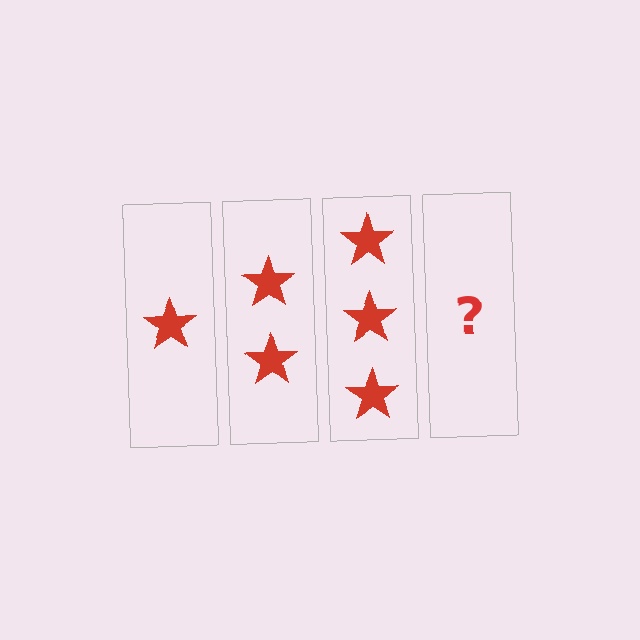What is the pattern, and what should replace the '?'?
The pattern is that each step adds one more star. The '?' should be 4 stars.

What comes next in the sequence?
The next element should be 4 stars.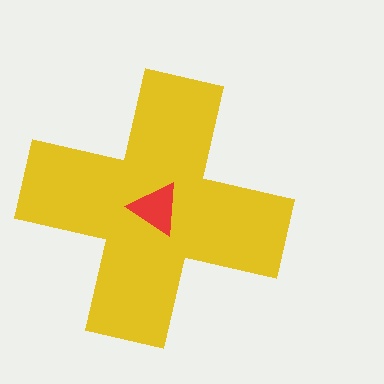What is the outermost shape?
The yellow cross.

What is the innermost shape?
The red triangle.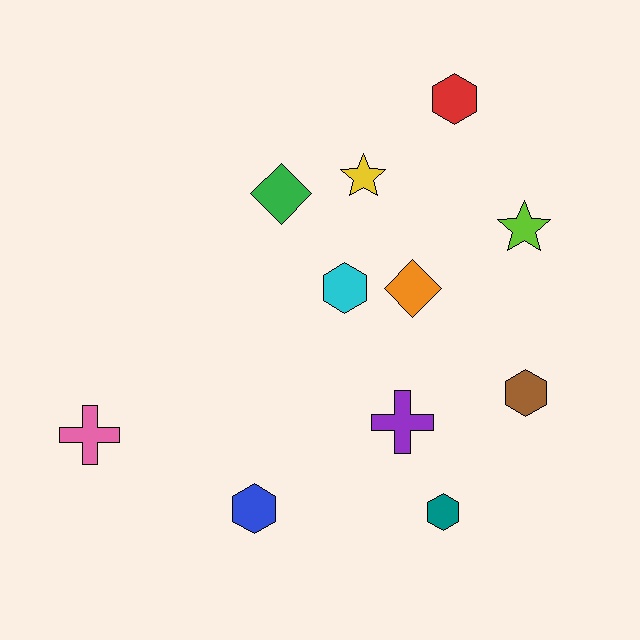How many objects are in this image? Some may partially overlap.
There are 11 objects.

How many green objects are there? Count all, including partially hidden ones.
There is 1 green object.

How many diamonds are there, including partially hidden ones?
There are 2 diamonds.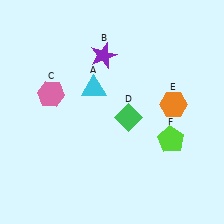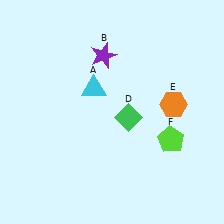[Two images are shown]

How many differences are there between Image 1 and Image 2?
There is 1 difference between the two images.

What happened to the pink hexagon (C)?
The pink hexagon (C) was removed in Image 2. It was in the top-left area of Image 1.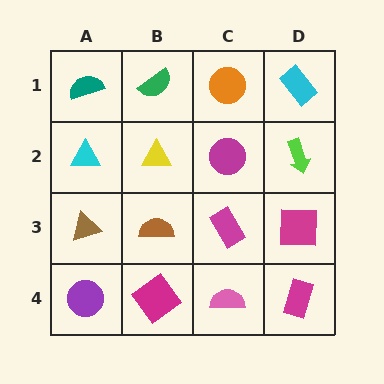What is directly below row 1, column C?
A magenta circle.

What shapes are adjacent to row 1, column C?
A magenta circle (row 2, column C), a green semicircle (row 1, column B), a cyan rectangle (row 1, column D).